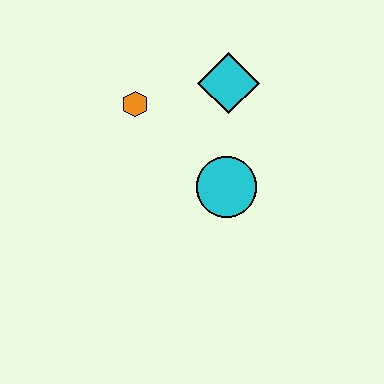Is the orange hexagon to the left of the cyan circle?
Yes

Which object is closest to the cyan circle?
The cyan diamond is closest to the cyan circle.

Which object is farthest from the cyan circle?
The orange hexagon is farthest from the cyan circle.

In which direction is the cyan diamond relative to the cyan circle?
The cyan diamond is above the cyan circle.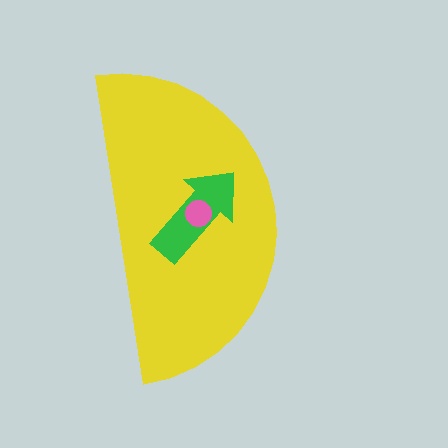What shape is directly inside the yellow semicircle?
The green arrow.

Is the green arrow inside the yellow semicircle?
Yes.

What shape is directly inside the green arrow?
The pink circle.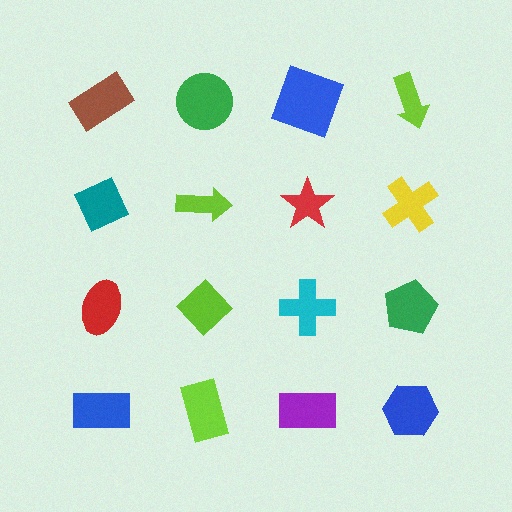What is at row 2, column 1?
A teal diamond.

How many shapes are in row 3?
4 shapes.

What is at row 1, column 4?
A lime arrow.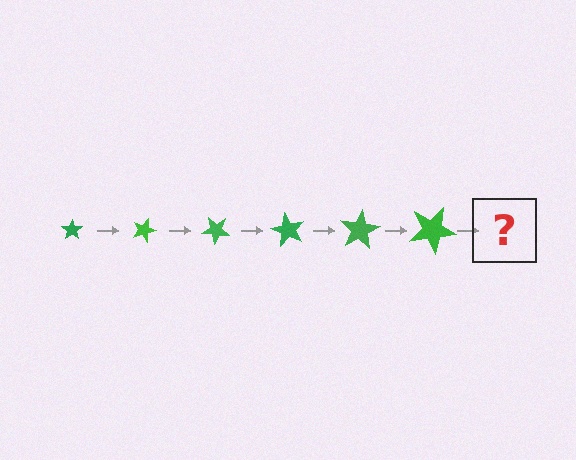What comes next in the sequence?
The next element should be a star, larger than the previous one and rotated 120 degrees from the start.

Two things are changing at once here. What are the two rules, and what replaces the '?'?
The two rules are that the star grows larger each step and it rotates 20 degrees each step. The '?' should be a star, larger than the previous one and rotated 120 degrees from the start.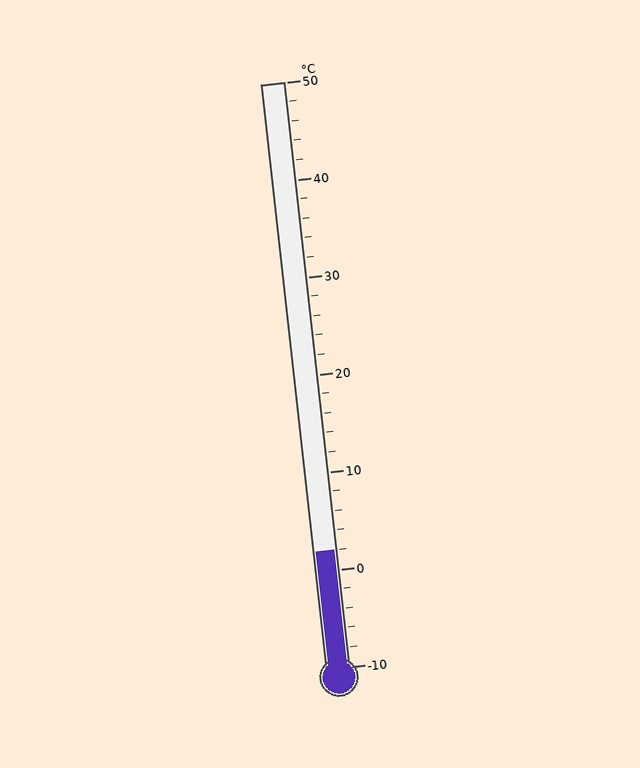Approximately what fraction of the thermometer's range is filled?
The thermometer is filled to approximately 20% of its range.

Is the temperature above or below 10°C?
The temperature is below 10°C.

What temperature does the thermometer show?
The thermometer shows approximately 2°C.